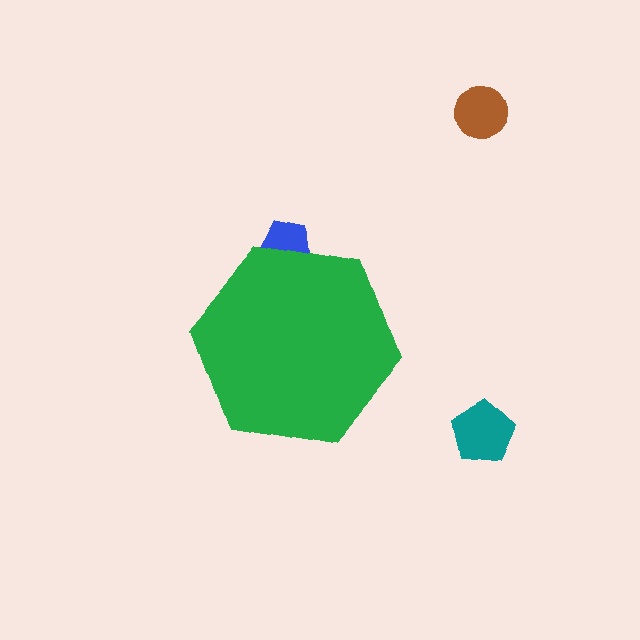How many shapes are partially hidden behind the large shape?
1 shape is partially hidden.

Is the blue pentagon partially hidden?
Yes, the blue pentagon is partially hidden behind the green hexagon.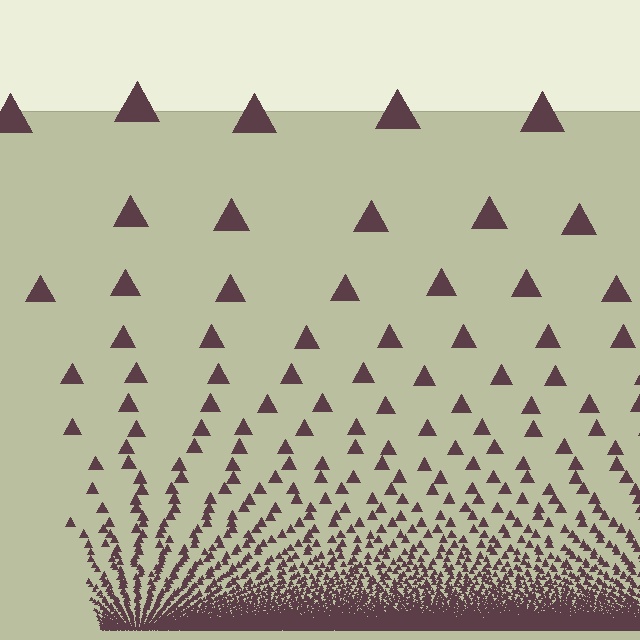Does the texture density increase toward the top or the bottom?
Density increases toward the bottom.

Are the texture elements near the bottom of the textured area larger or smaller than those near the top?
Smaller. The gradient is inverted — elements near the bottom are smaller and denser.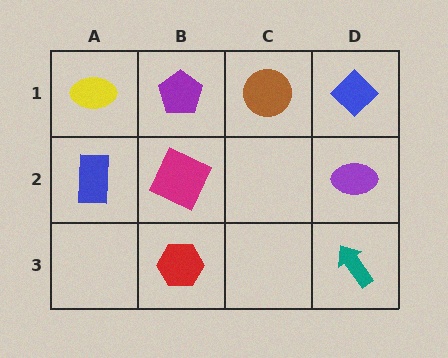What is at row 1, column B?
A purple pentagon.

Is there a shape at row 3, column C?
No, that cell is empty.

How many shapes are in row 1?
4 shapes.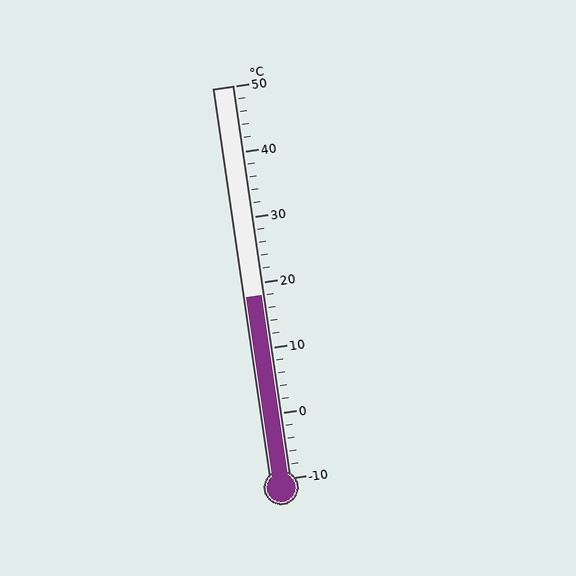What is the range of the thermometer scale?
The thermometer scale ranges from -10°C to 50°C.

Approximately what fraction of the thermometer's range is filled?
The thermometer is filled to approximately 45% of its range.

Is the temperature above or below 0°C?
The temperature is above 0°C.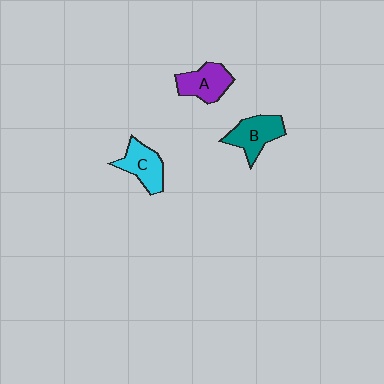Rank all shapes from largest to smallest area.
From largest to smallest: B (teal), C (cyan), A (purple).